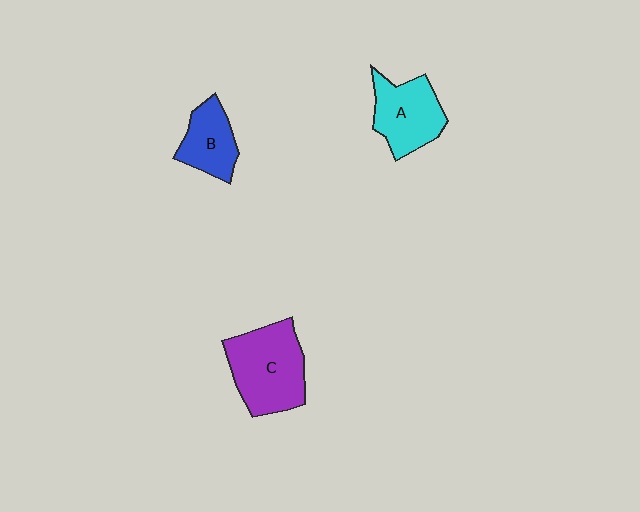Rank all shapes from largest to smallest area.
From largest to smallest: C (purple), A (cyan), B (blue).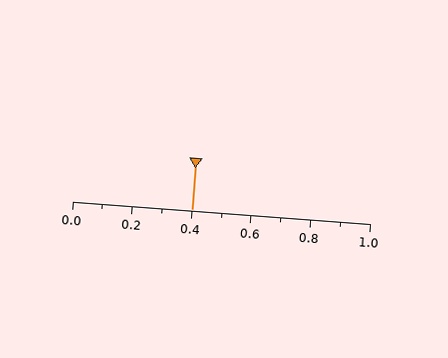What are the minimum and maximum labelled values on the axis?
The axis runs from 0.0 to 1.0.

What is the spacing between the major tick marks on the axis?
The major ticks are spaced 0.2 apart.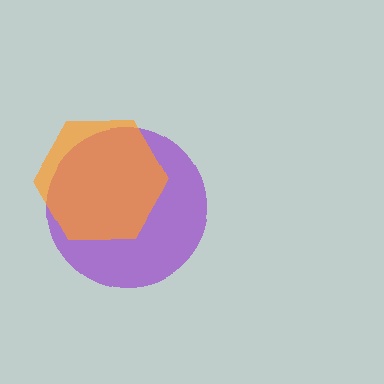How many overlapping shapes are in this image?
There are 2 overlapping shapes in the image.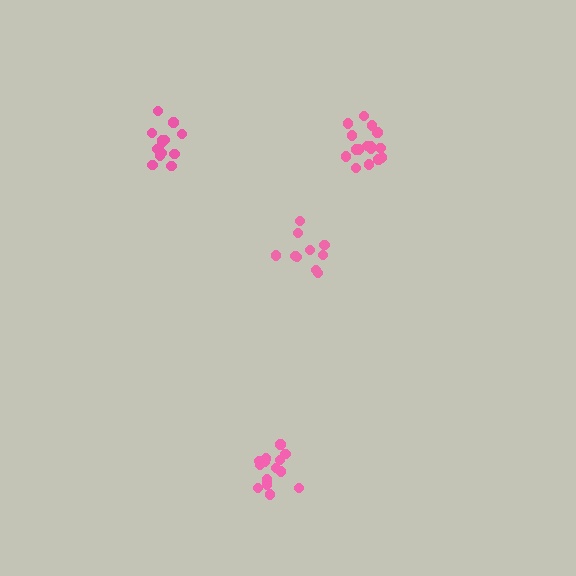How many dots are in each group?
Group 1: 10 dots, Group 2: 13 dots, Group 3: 14 dots, Group 4: 16 dots (53 total).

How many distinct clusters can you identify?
There are 4 distinct clusters.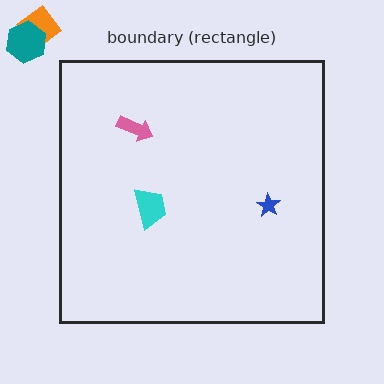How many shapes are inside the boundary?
3 inside, 2 outside.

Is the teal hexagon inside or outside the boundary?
Outside.